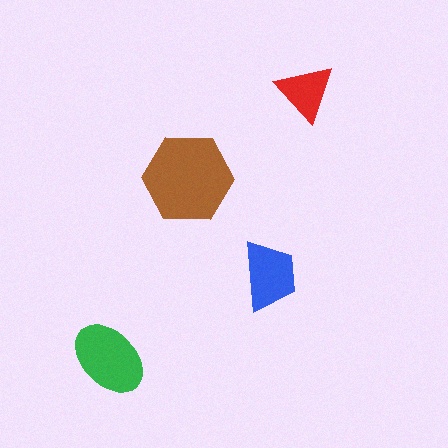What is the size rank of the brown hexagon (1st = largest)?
1st.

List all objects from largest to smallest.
The brown hexagon, the green ellipse, the blue trapezoid, the red triangle.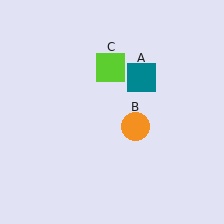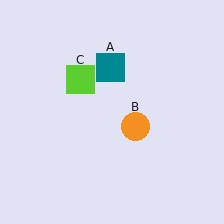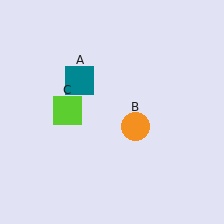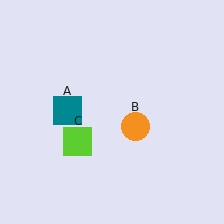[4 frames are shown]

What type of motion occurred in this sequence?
The teal square (object A), lime square (object C) rotated counterclockwise around the center of the scene.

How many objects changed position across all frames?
2 objects changed position: teal square (object A), lime square (object C).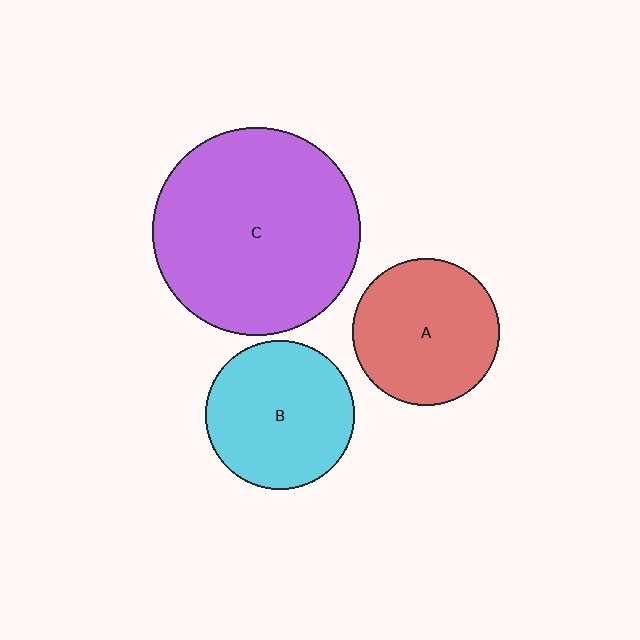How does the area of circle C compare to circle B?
Approximately 1.9 times.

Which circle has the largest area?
Circle C (purple).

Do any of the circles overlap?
No, none of the circles overlap.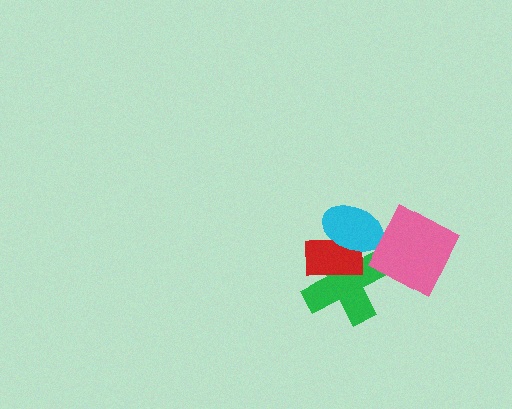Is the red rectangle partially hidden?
Yes, it is partially covered by another shape.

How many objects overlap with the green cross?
2 objects overlap with the green cross.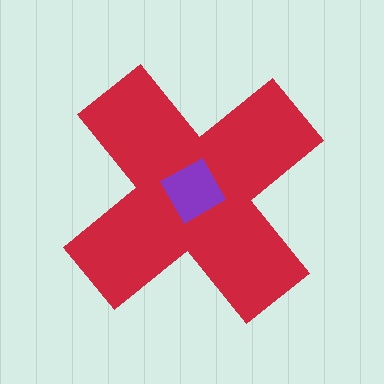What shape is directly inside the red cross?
The purple square.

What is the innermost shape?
The purple square.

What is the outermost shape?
The red cross.